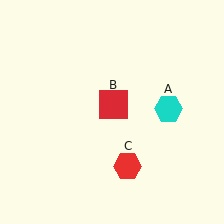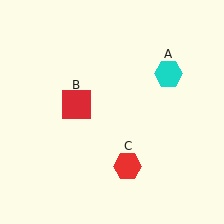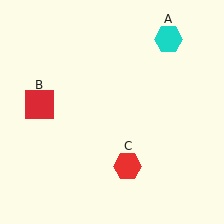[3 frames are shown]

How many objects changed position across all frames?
2 objects changed position: cyan hexagon (object A), red square (object B).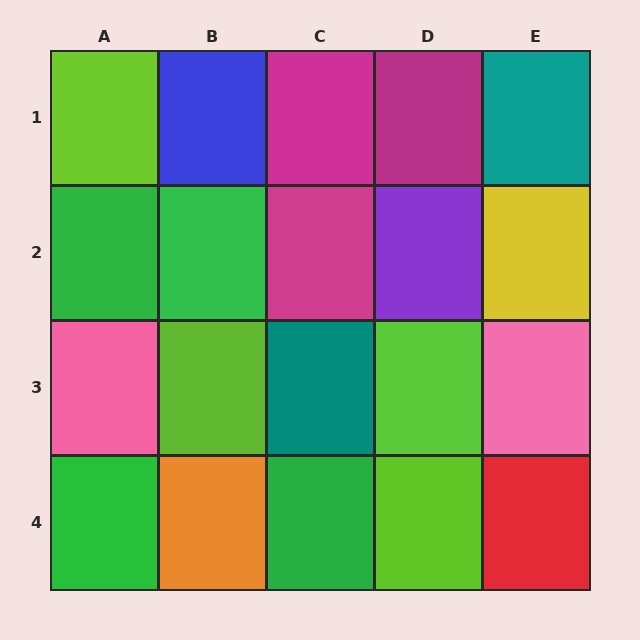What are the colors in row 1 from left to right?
Lime, blue, magenta, magenta, teal.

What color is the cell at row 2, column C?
Magenta.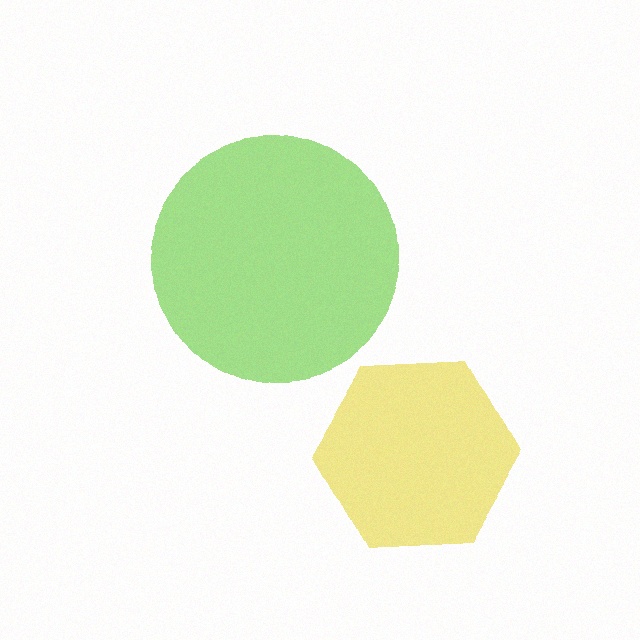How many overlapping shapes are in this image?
There are 2 overlapping shapes in the image.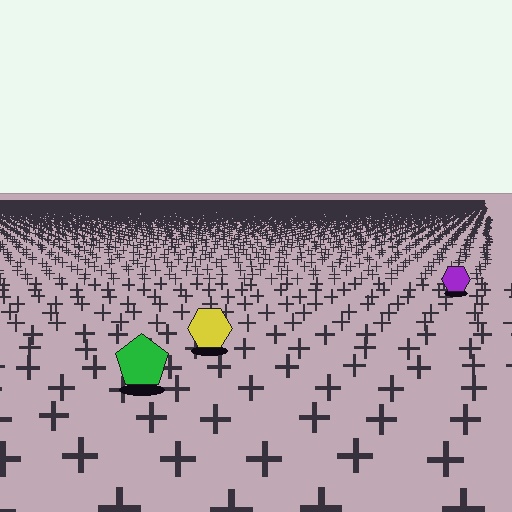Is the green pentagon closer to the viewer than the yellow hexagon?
Yes. The green pentagon is closer — you can tell from the texture gradient: the ground texture is coarser near it.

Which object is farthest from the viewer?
The purple hexagon is farthest from the viewer. It appears smaller and the ground texture around it is denser.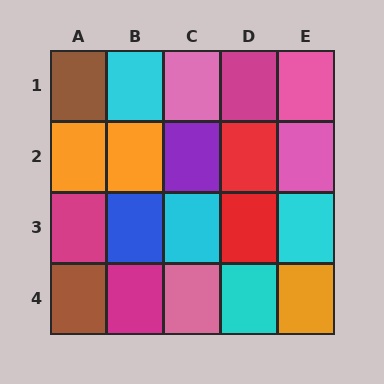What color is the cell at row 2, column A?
Orange.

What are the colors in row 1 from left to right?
Brown, cyan, pink, magenta, pink.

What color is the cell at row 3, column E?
Cyan.